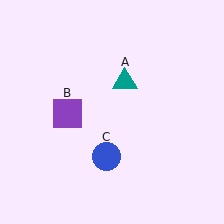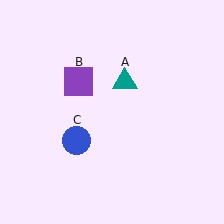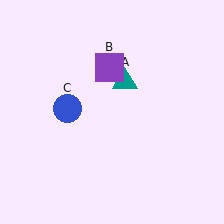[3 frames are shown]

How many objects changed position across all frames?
2 objects changed position: purple square (object B), blue circle (object C).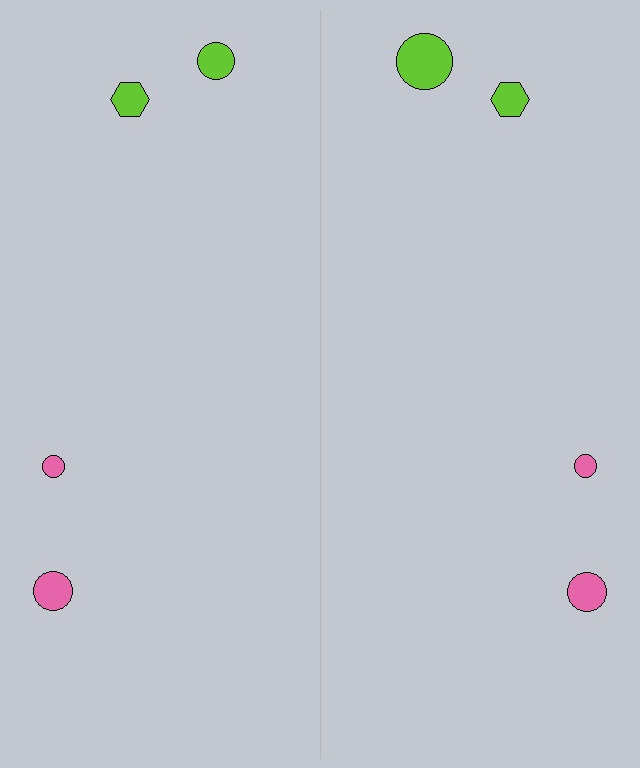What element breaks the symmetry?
The lime circle on the right side has a different size than its mirror counterpart.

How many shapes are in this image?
There are 8 shapes in this image.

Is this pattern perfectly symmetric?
No, the pattern is not perfectly symmetric. The lime circle on the right side has a different size than its mirror counterpart.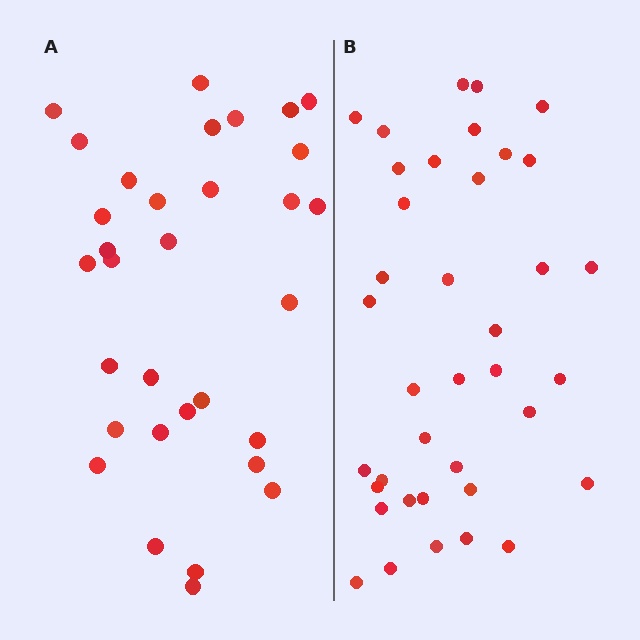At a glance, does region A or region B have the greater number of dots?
Region B (the right region) has more dots.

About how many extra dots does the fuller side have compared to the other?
Region B has about 6 more dots than region A.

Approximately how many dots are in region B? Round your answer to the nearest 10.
About 40 dots. (The exact count is 38, which rounds to 40.)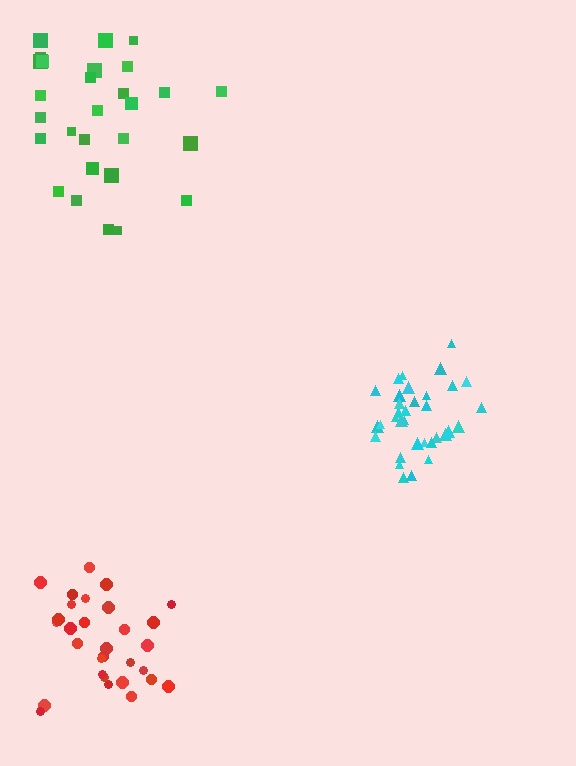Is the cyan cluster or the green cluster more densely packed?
Cyan.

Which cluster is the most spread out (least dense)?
Green.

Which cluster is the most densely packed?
Cyan.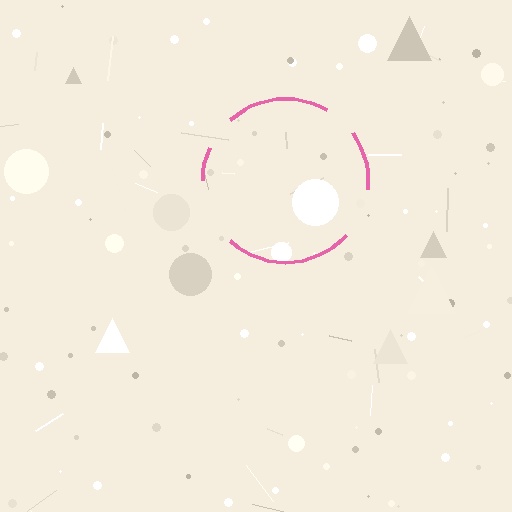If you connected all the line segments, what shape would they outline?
They would outline a circle.